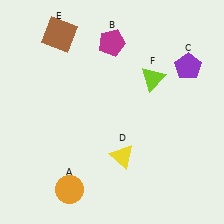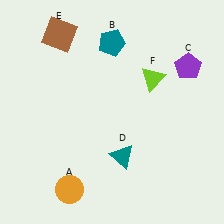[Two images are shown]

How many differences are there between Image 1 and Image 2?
There are 2 differences between the two images.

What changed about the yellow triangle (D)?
In Image 1, D is yellow. In Image 2, it changed to teal.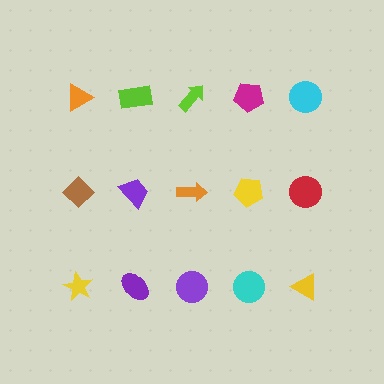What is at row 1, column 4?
A magenta pentagon.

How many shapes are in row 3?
5 shapes.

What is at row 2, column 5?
A red circle.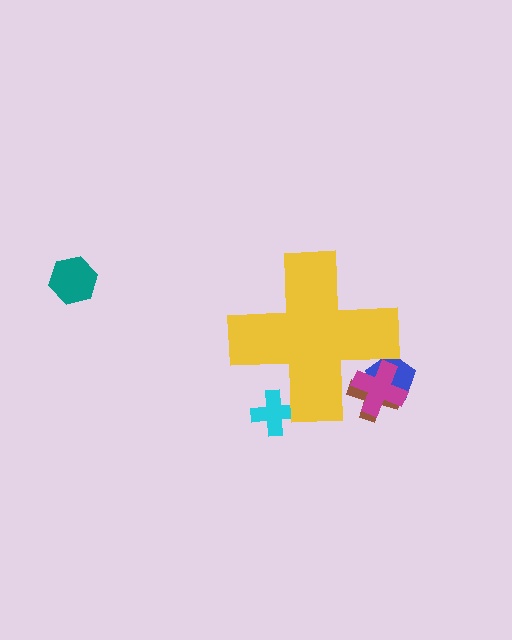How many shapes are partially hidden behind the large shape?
4 shapes are partially hidden.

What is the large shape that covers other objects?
A yellow cross.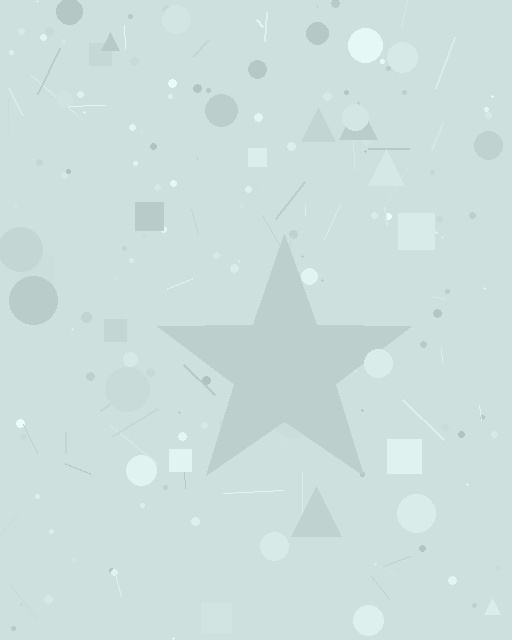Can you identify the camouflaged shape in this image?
The camouflaged shape is a star.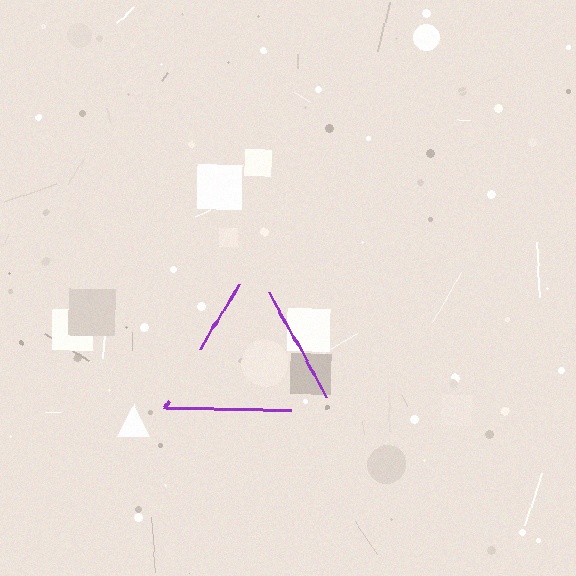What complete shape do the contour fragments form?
The contour fragments form a triangle.